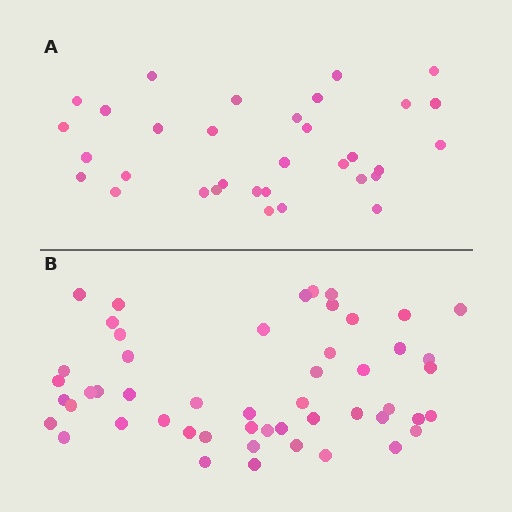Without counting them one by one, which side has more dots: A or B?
Region B (the bottom region) has more dots.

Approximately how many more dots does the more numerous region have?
Region B has approximately 20 more dots than region A.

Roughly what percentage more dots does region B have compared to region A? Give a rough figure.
About 55% more.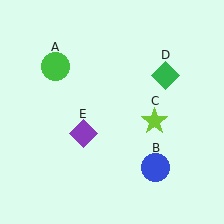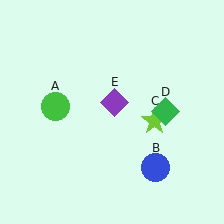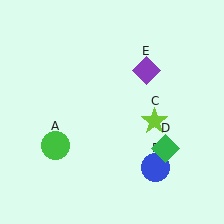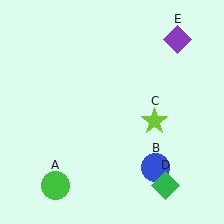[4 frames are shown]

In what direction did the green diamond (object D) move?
The green diamond (object D) moved down.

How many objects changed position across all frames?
3 objects changed position: green circle (object A), green diamond (object D), purple diamond (object E).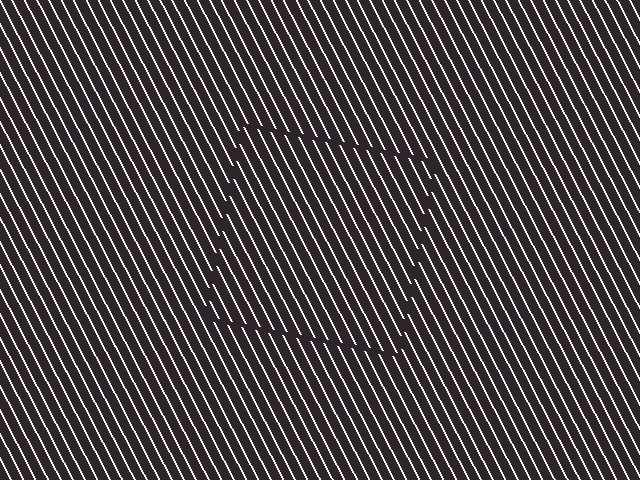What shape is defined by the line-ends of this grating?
An illusory square. The interior of the shape contains the same grating, shifted by half a period — the contour is defined by the phase discontinuity where line-ends from the inner and outer gratings abut.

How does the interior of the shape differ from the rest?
The interior of the shape contains the same grating, shifted by half a period — the contour is defined by the phase discontinuity where line-ends from the inner and outer gratings abut.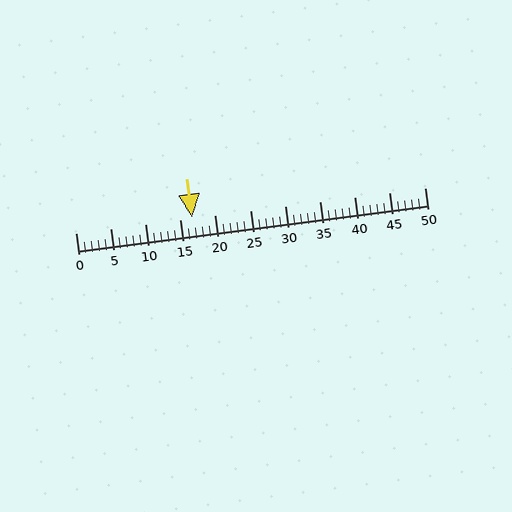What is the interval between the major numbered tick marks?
The major tick marks are spaced 5 units apart.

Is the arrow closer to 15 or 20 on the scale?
The arrow is closer to 15.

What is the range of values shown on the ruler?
The ruler shows values from 0 to 50.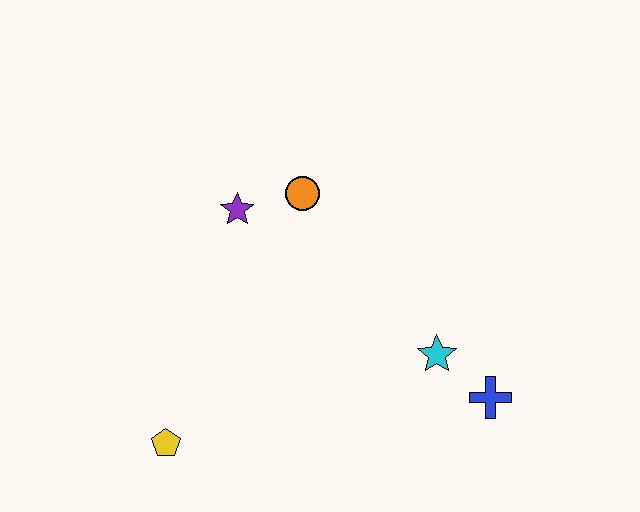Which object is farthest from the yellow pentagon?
The blue cross is farthest from the yellow pentagon.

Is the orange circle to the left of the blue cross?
Yes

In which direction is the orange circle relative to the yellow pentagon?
The orange circle is above the yellow pentagon.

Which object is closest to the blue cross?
The cyan star is closest to the blue cross.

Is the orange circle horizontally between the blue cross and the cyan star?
No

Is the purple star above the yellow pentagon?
Yes